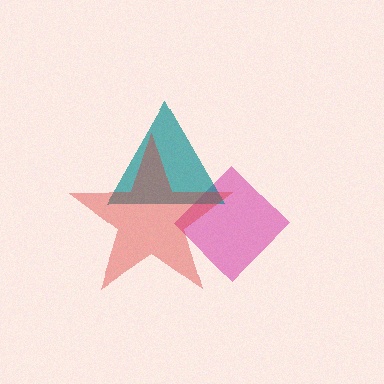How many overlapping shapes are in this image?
There are 3 overlapping shapes in the image.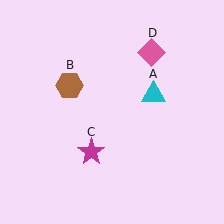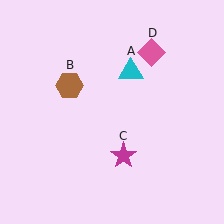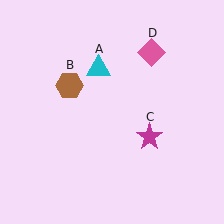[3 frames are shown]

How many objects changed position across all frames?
2 objects changed position: cyan triangle (object A), magenta star (object C).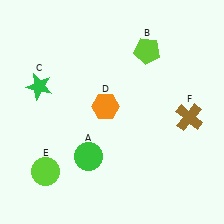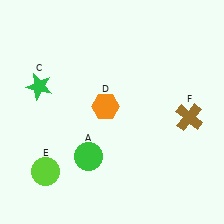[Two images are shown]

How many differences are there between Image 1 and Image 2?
There is 1 difference between the two images.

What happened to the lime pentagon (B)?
The lime pentagon (B) was removed in Image 2. It was in the top-right area of Image 1.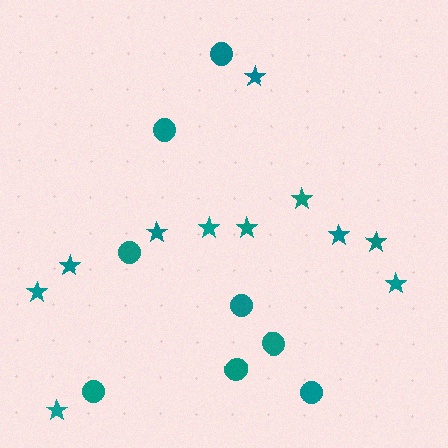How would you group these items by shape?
There are 2 groups: one group of circles (8) and one group of stars (11).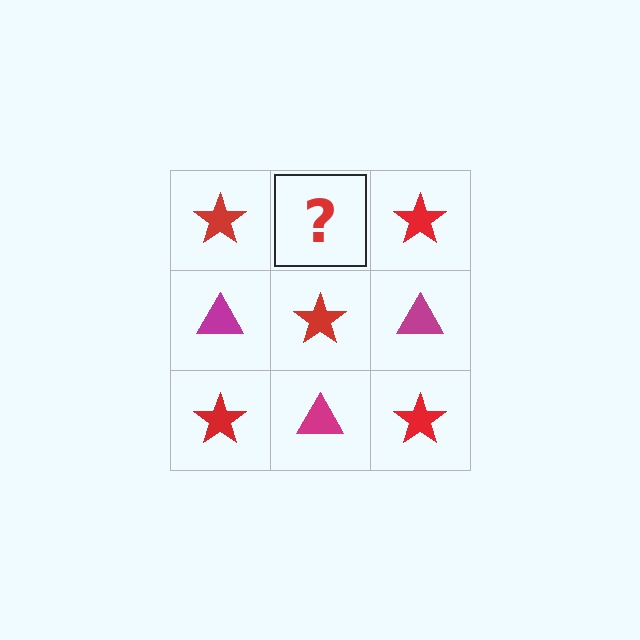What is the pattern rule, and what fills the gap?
The rule is that it alternates red star and magenta triangle in a checkerboard pattern. The gap should be filled with a magenta triangle.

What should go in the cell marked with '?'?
The missing cell should contain a magenta triangle.